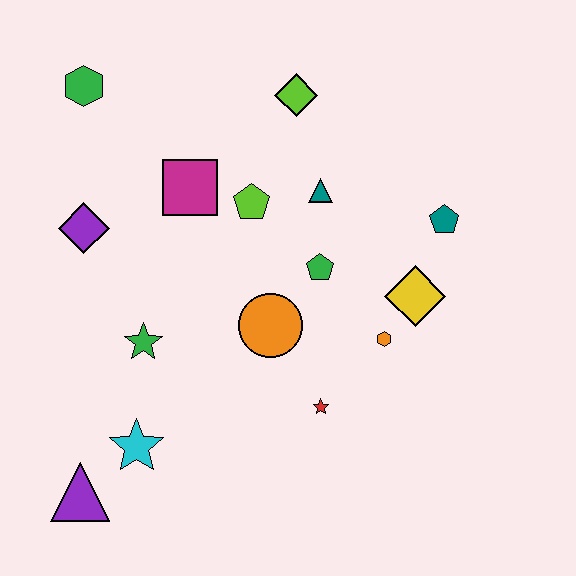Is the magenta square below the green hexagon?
Yes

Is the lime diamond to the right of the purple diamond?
Yes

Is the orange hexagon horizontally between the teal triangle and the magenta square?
No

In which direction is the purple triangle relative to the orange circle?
The purple triangle is to the left of the orange circle.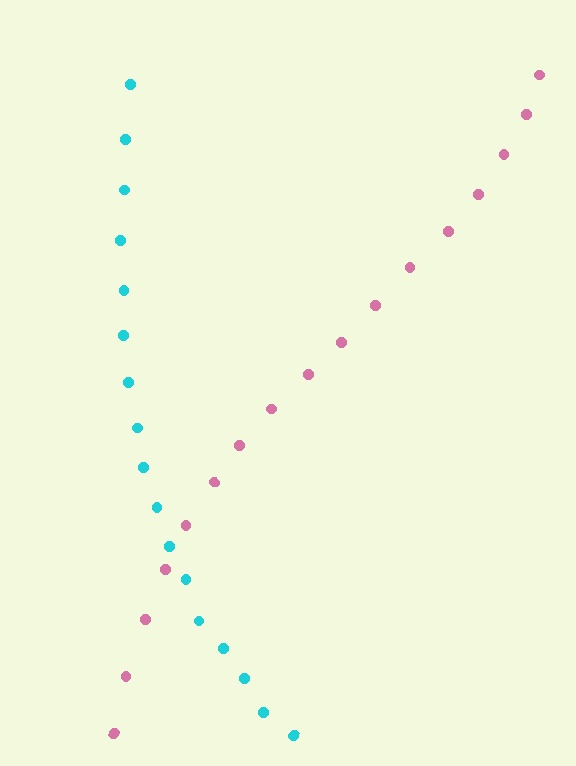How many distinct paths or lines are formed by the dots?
There are 2 distinct paths.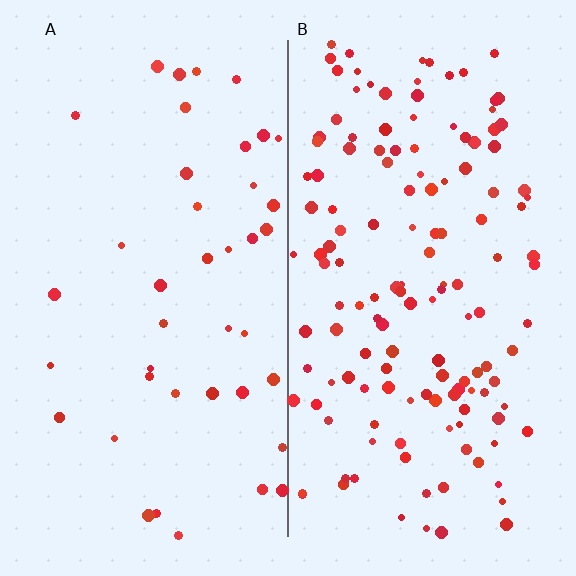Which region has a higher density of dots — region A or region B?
B (the right).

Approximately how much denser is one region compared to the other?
Approximately 3.5× — region B over region A.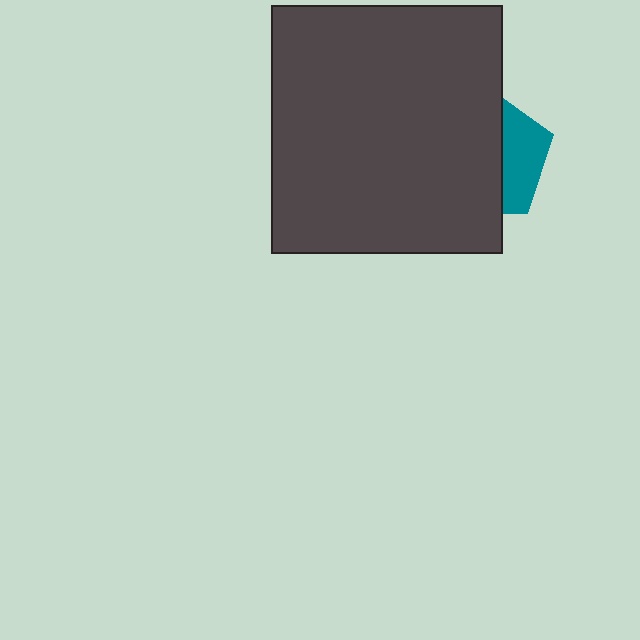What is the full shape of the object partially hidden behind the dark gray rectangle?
The partially hidden object is a teal pentagon.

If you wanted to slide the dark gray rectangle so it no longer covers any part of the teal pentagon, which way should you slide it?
Slide it left — that is the most direct way to separate the two shapes.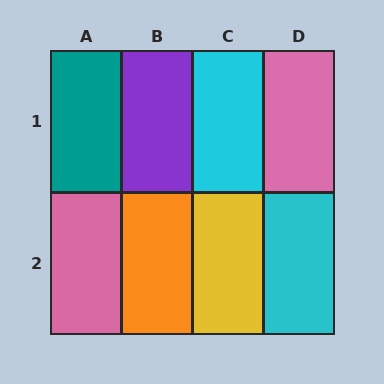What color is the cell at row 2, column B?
Orange.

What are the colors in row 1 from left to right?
Teal, purple, cyan, pink.